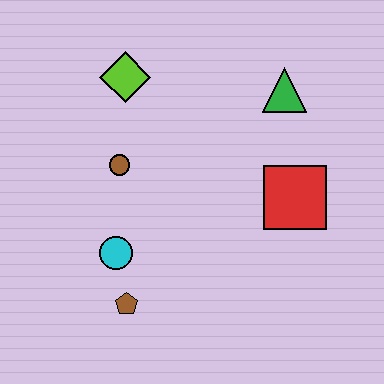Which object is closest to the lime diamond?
The brown circle is closest to the lime diamond.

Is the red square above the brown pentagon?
Yes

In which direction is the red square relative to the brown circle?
The red square is to the right of the brown circle.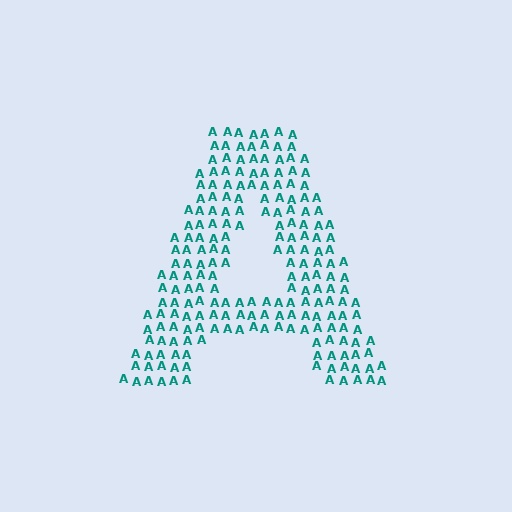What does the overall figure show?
The overall figure shows the letter A.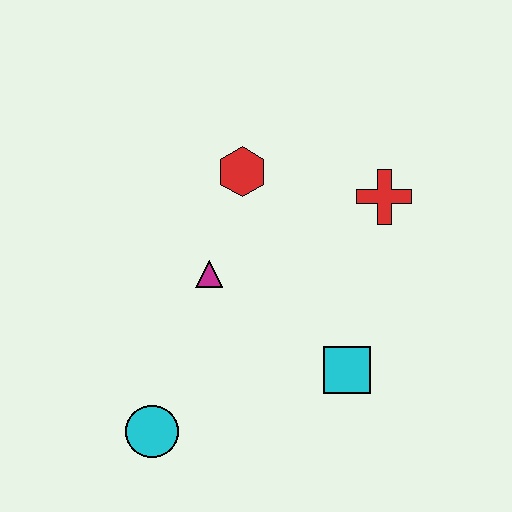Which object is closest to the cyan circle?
The magenta triangle is closest to the cyan circle.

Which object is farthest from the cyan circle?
The red cross is farthest from the cyan circle.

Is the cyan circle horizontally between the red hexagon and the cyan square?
No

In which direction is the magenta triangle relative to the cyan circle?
The magenta triangle is above the cyan circle.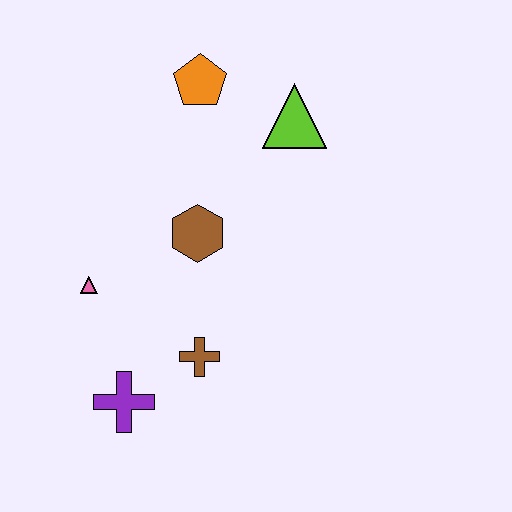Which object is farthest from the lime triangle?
The purple cross is farthest from the lime triangle.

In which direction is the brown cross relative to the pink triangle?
The brown cross is to the right of the pink triangle.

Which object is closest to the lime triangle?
The orange pentagon is closest to the lime triangle.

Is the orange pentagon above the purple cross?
Yes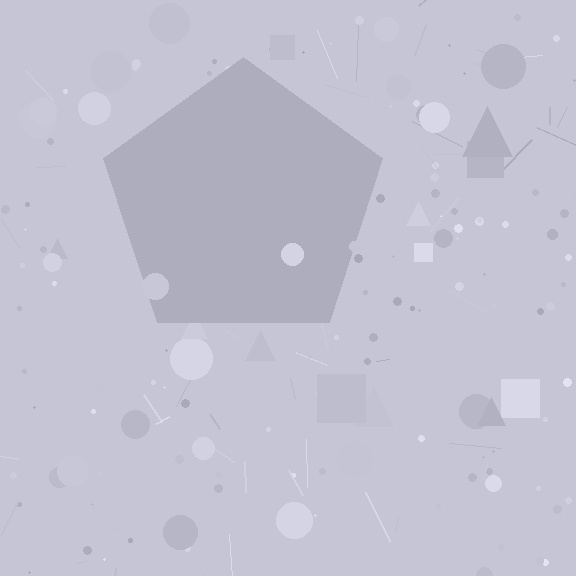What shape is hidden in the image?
A pentagon is hidden in the image.